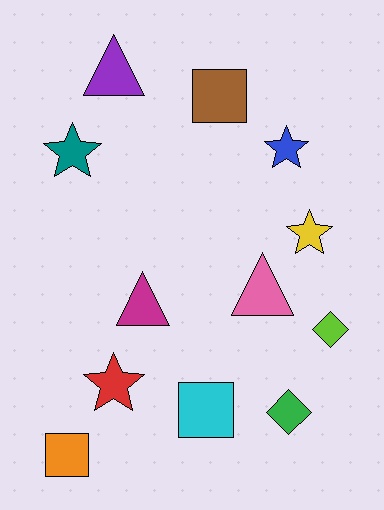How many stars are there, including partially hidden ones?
There are 4 stars.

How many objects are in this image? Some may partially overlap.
There are 12 objects.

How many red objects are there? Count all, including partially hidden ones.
There is 1 red object.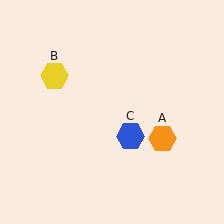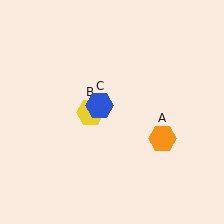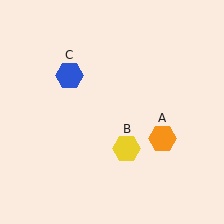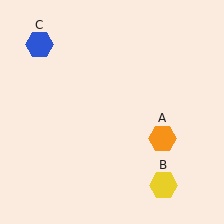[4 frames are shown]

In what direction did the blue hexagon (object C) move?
The blue hexagon (object C) moved up and to the left.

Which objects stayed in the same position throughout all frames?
Orange hexagon (object A) remained stationary.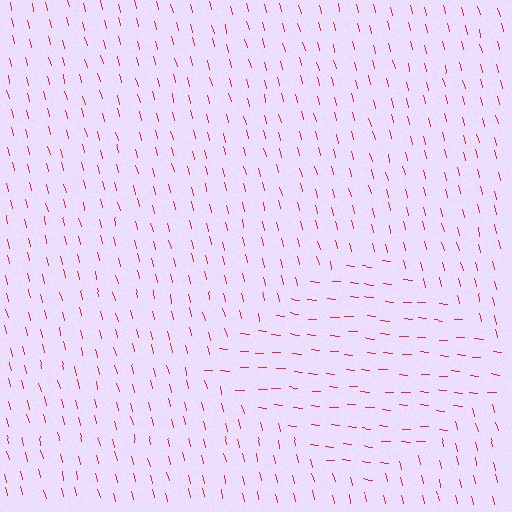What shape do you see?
I see a diamond.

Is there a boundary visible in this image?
Yes, there is a texture boundary formed by a change in line orientation.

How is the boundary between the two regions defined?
The boundary is defined purely by a change in line orientation (approximately 71 degrees difference). All lines are the same color and thickness.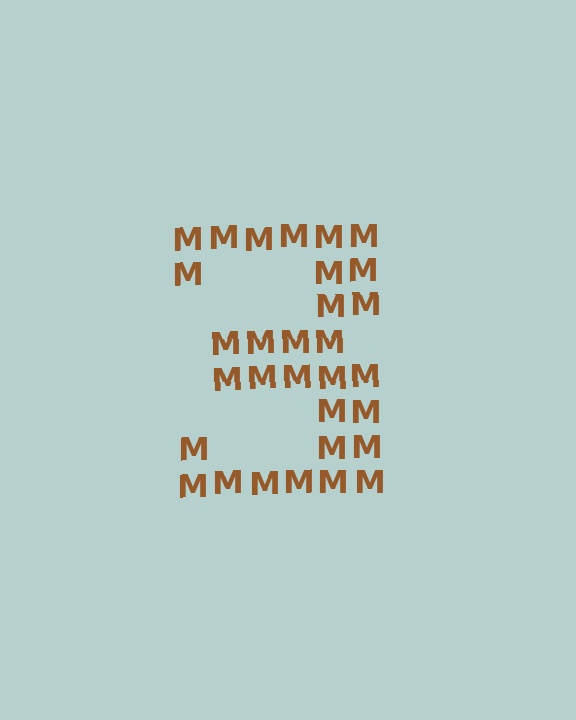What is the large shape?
The large shape is the digit 3.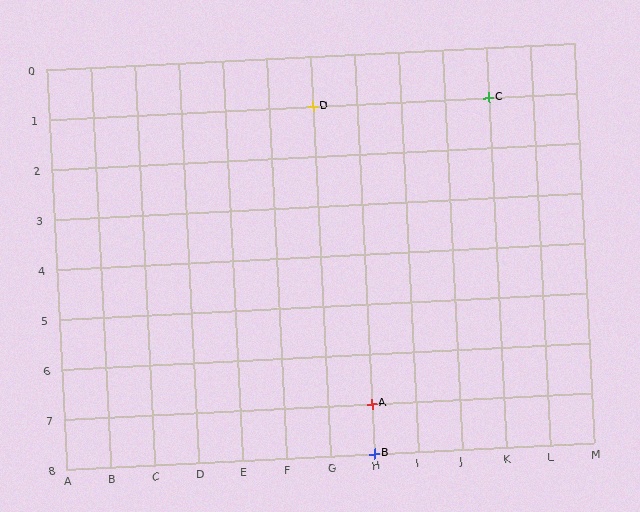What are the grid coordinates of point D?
Point D is at grid coordinates (G, 1).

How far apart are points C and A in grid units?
Points C and A are 3 columns and 6 rows apart (about 6.7 grid units diagonally).